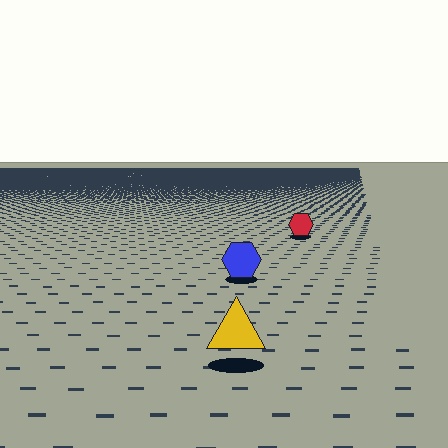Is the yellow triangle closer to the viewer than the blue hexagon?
Yes. The yellow triangle is closer — you can tell from the texture gradient: the ground texture is coarser near it.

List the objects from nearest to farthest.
From nearest to farthest: the yellow triangle, the blue hexagon, the red hexagon.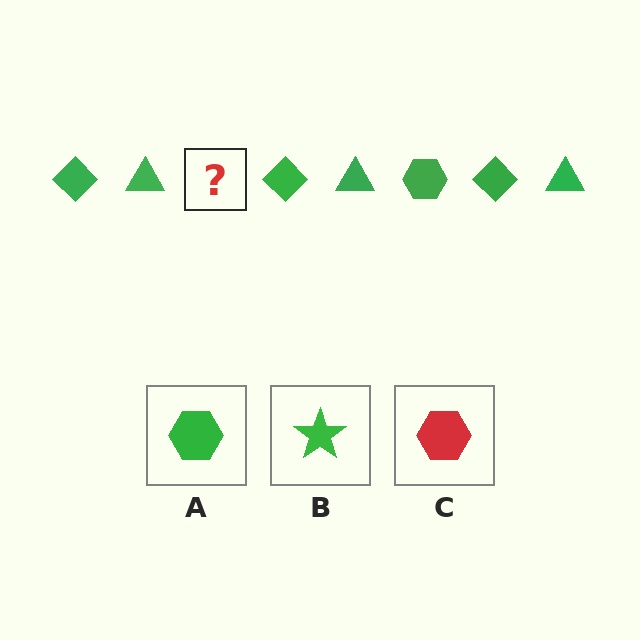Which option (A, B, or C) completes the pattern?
A.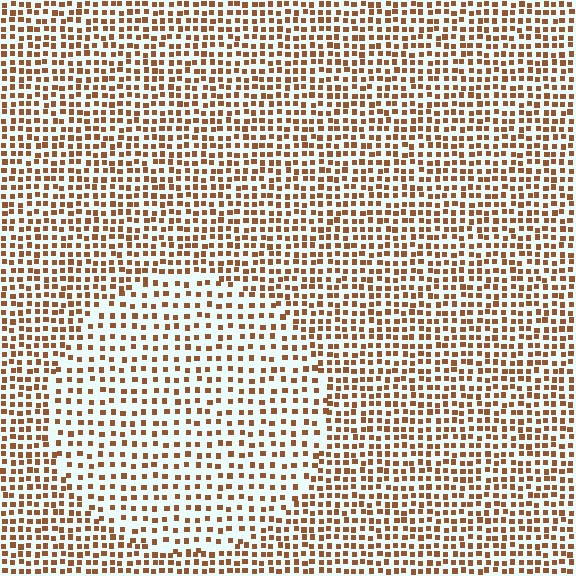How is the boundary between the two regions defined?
The boundary is defined by a change in element density (approximately 1.7x ratio). All elements are the same color, size, and shape.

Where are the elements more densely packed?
The elements are more densely packed outside the circle boundary.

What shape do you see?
I see a circle.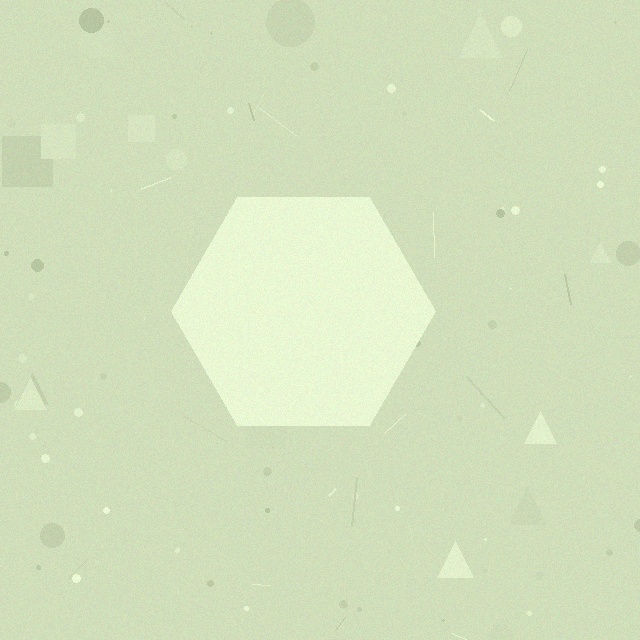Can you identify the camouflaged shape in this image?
The camouflaged shape is a hexagon.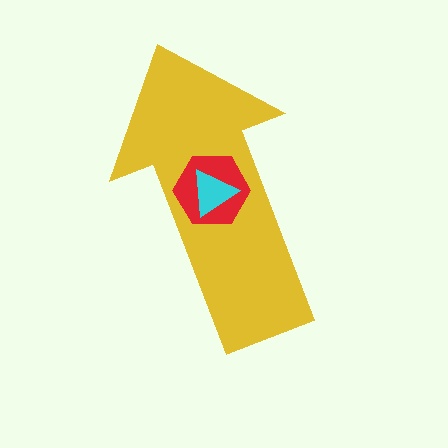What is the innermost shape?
The cyan triangle.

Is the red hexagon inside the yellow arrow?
Yes.